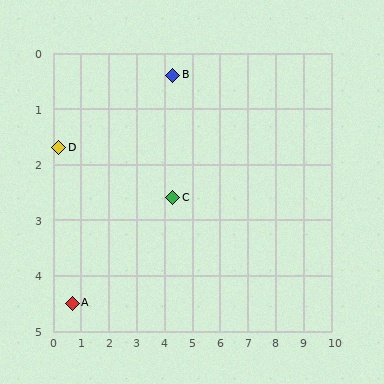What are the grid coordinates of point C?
Point C is at approximately (4.3, 2.6).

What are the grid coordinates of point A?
Point A is at approximately (0.7, 4.5).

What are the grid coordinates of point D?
Point D is at approximately (0.2, 1.7).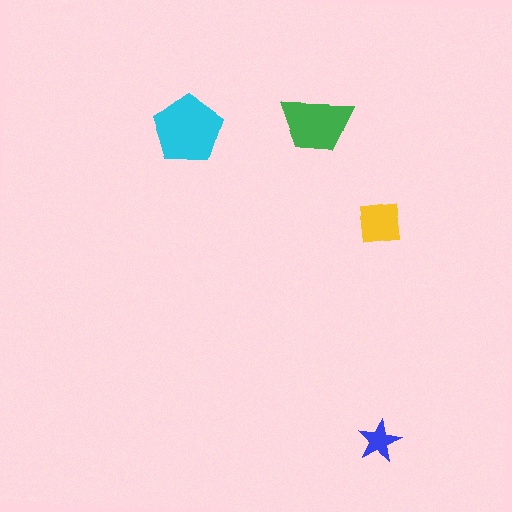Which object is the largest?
The cyan pentagon.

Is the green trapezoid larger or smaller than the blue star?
Larger.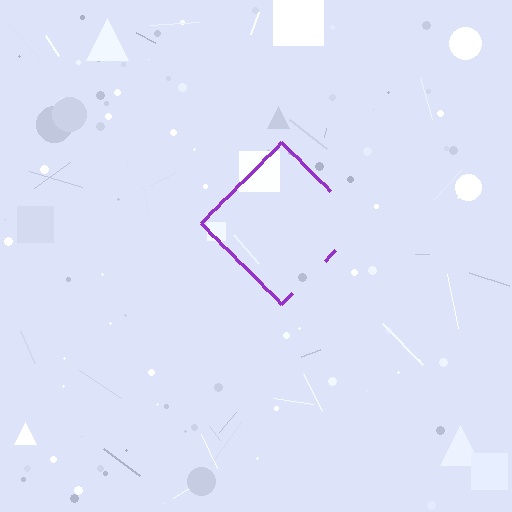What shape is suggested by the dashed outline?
The dashed outline suggests a diamond.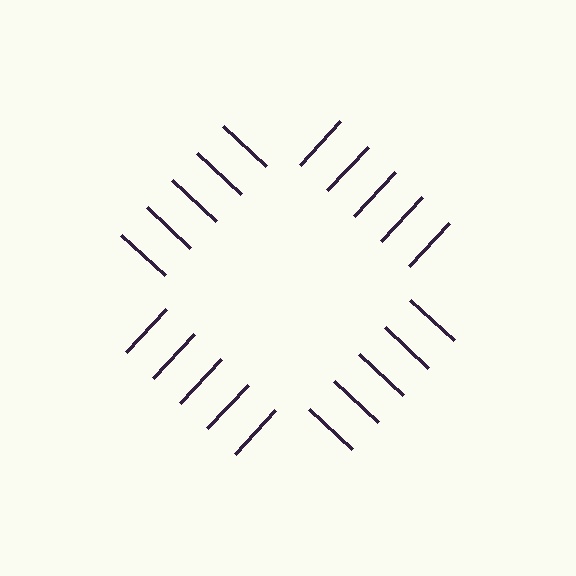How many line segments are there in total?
20 — 5 along each of the 4 edges.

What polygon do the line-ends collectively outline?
An illusory square — the line segments terminate on its edges but no continuous stroke is drawn.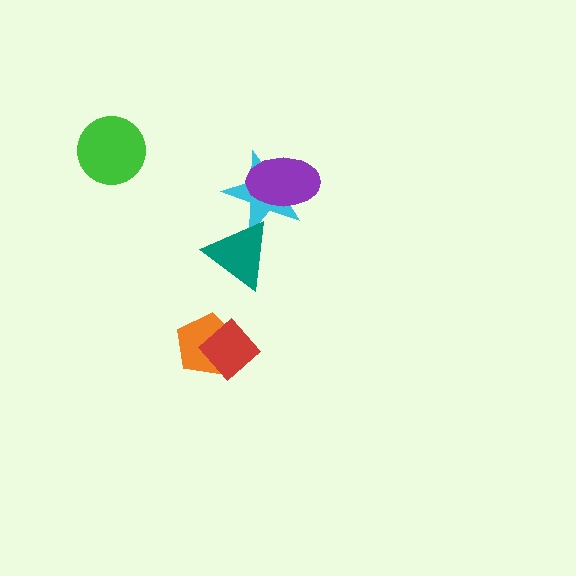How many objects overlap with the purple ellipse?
1 object overlaps with the purple ellipse.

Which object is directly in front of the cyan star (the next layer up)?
The purple ellipse is directly in front of the cyan star.